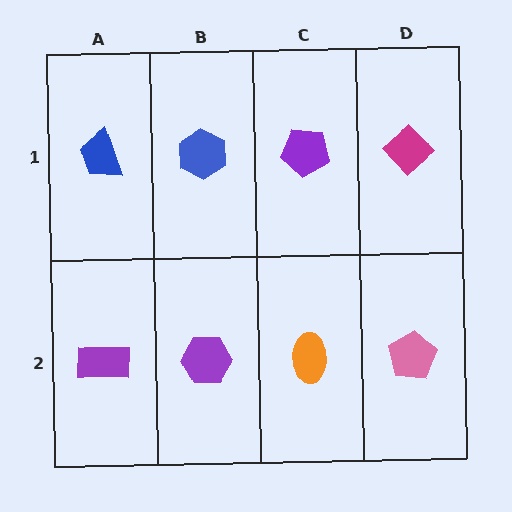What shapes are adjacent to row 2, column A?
A blue trapezoid (row 1, column A), a purple hexagon (row 2, column B).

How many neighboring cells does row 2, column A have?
2.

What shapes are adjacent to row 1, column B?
A purple hexagon (row 2, column B), a blue trapezoid (row 1, column A), a purple pentagon (row 1, column C).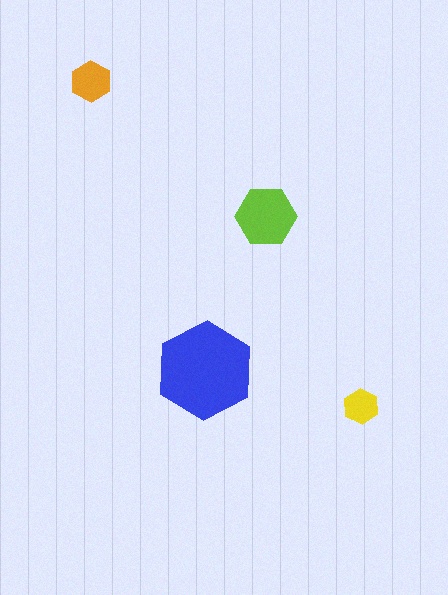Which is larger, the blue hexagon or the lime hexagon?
The blue one.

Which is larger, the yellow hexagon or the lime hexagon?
The lime one.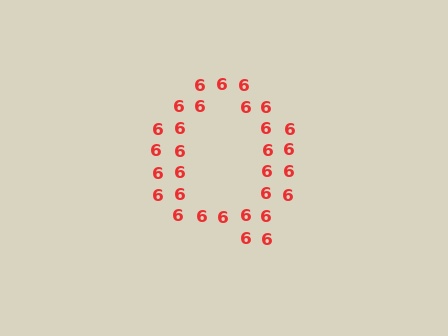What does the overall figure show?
The overall figure shows the letter Q.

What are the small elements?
The small elements are digit 6's.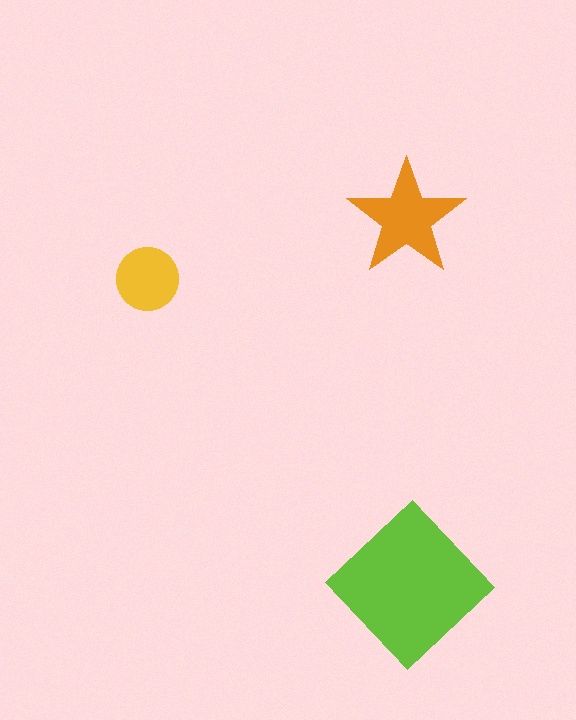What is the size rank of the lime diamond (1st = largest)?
1st.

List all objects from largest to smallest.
The lime diamond, the orange star, the yellow circle.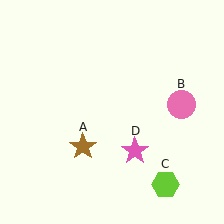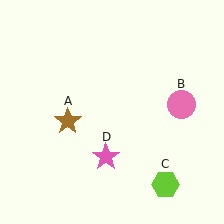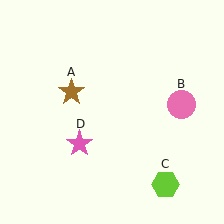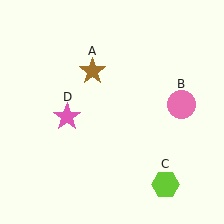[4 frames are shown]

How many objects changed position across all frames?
2 objects changed position: brown star (object A), pink star (object D).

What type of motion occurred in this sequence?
The brown star (object A), pink star (object D) rotated clockwise around the center of the scene.